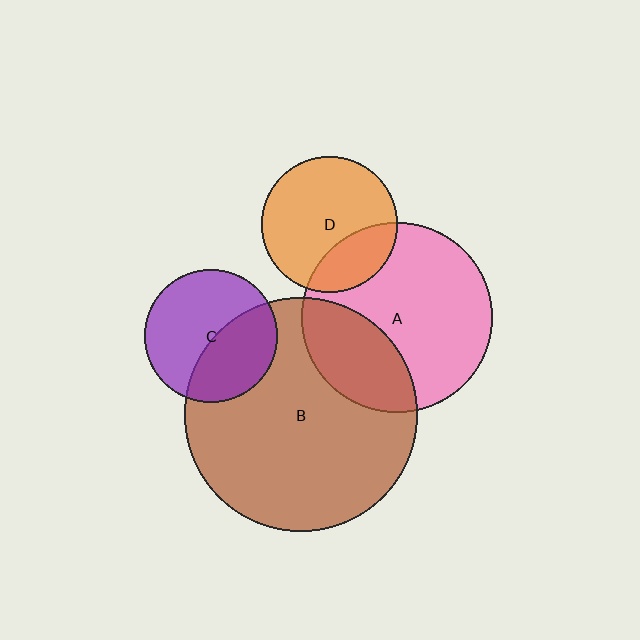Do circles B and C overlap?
Yes.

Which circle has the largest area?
Circle B (brown).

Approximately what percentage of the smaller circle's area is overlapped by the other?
Approximately 40%.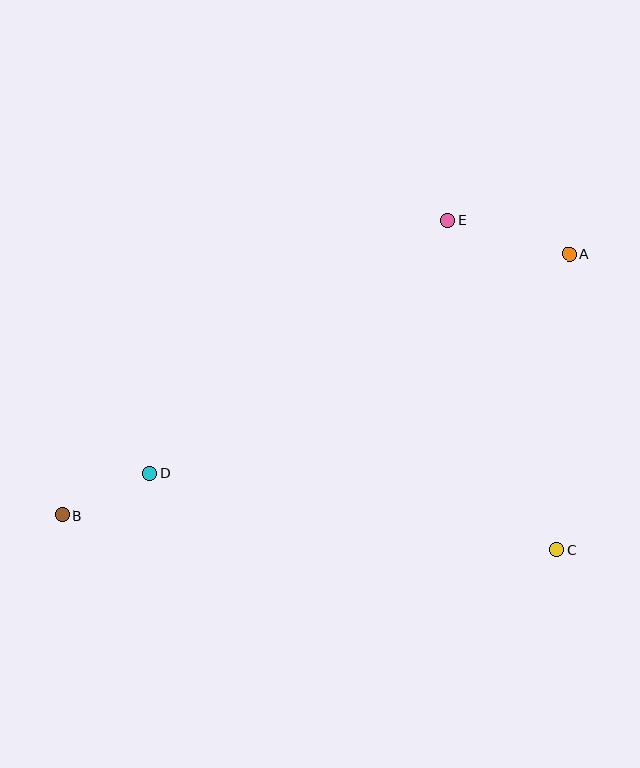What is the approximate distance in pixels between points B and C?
The distance between B and C is approximately 495 pixels.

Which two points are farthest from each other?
Points A and B are farthest from each other.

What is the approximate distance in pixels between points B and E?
The distance between B and E is approximately 485 pixels.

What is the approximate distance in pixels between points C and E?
The distance between C and E is approximately 347 pixels.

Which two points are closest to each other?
Points B and D are closest to each other.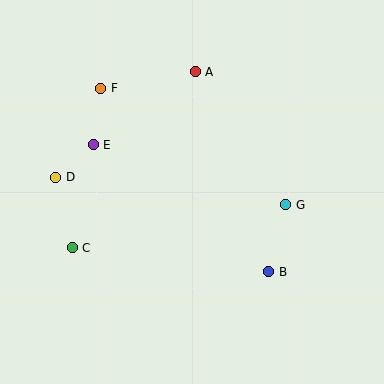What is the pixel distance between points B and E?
The distance between B and E is 217 pixels.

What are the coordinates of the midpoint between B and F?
The midpoint between B and F is at (185, 180).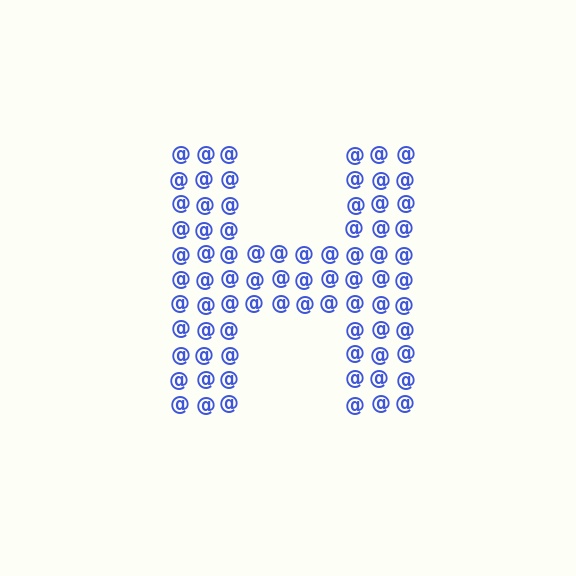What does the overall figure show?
The overall figure shows the letter H.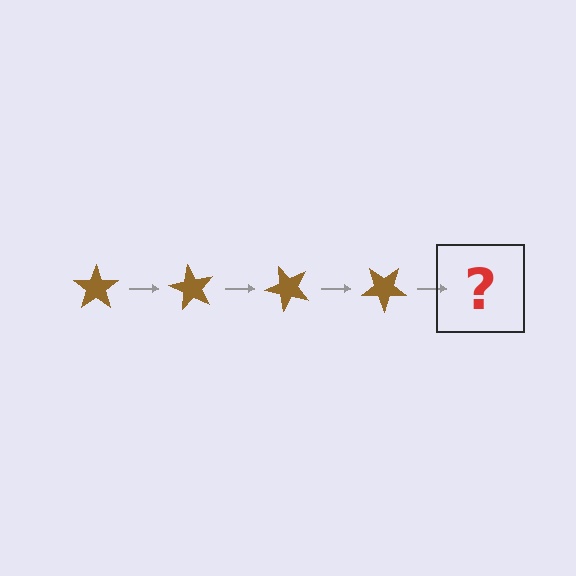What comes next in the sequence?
The next element should be a brown star rotated 240 degrees.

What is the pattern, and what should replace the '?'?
The pattern is that the star rotates 60 degrees each step. The '?' should be a brown star rotated 240 degrees.